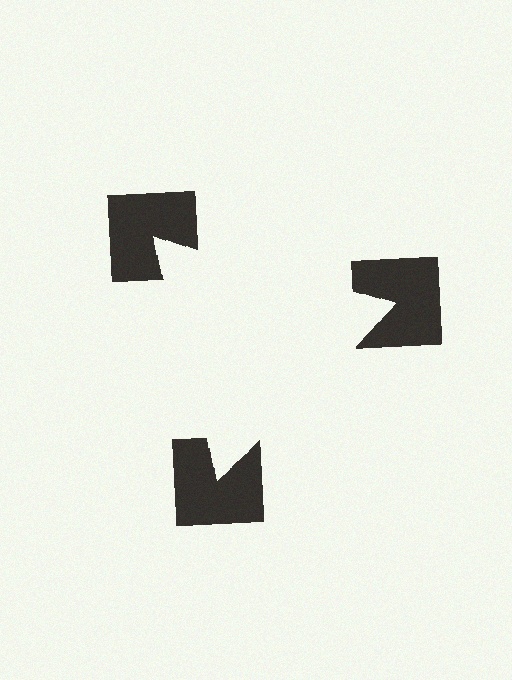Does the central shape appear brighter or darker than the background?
It typically appears slightly brighter than the background, even though no actual brightness change is drawn.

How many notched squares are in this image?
There are 3 — one at each vertex of the illusory triangle.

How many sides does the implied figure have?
3 sides.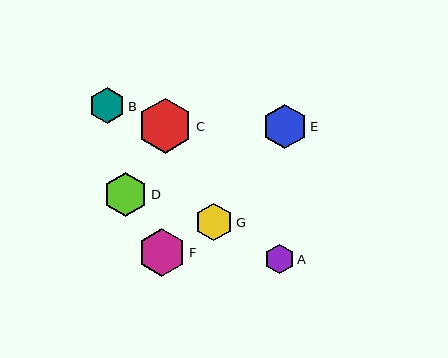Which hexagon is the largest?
Hexagon C is the largest with a size of approximately 55 pixels.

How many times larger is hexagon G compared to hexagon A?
Hexagon G is approximately 1.2 times the size of hexagon A.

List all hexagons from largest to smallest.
From largest to smallest: C, F, E, D, G, B, A.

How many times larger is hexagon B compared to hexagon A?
Hexagon B is approximately 1.2 times the size of hexagon A.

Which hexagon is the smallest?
Hexagon A is the smallest with a size of approximately 30 pixels.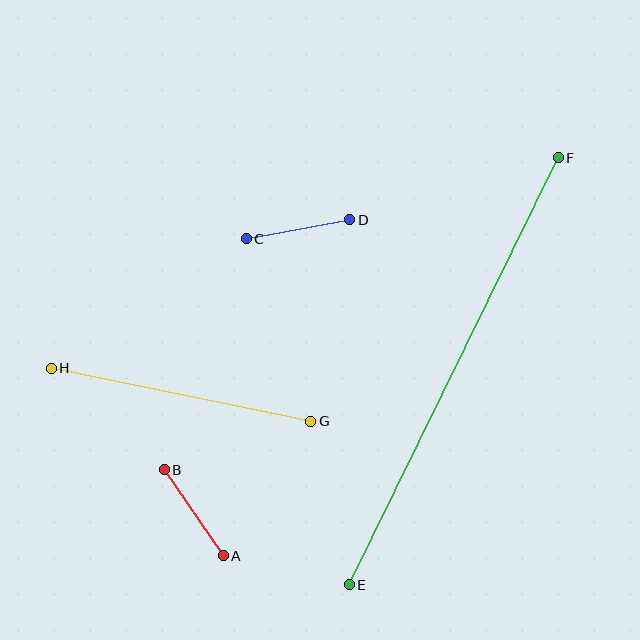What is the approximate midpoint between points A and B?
The midpoint is at approximately (194, 513) pixels.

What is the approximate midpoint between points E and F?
The midpoint is at approximately (454, 371) pixels.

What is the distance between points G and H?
The distance is approximately 265 pixels.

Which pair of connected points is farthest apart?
Points E and F are farthest apart.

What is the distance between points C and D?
The distance is approximately 105 pixels.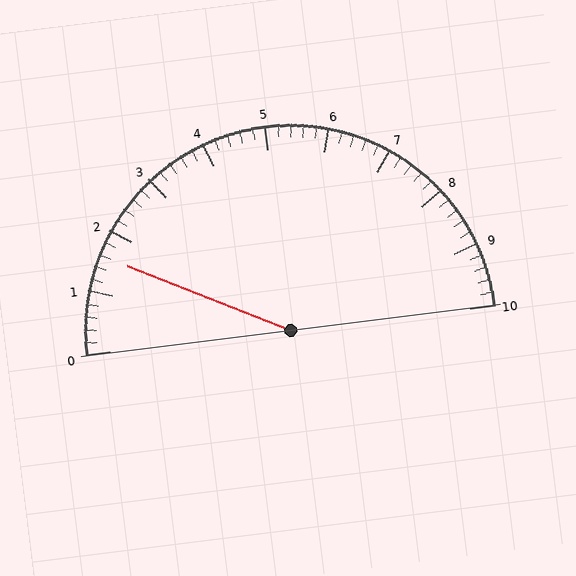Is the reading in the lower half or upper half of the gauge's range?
The reading is in the lower half of the range (0 to 10).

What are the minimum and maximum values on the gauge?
The gauge ranges from 0 to 10.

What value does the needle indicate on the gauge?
The needle indicates approximately 1.6.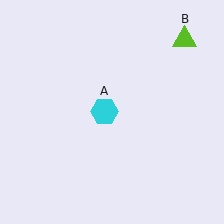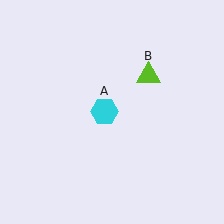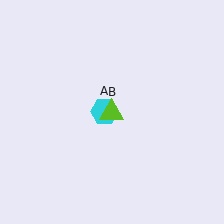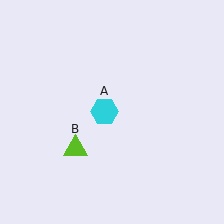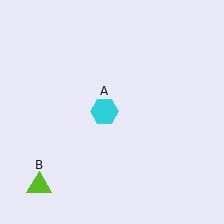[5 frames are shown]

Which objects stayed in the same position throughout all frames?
Cyan hexagon (object A) remained stationary.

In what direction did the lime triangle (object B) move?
The lime triangle (object B) moved down and to the left.